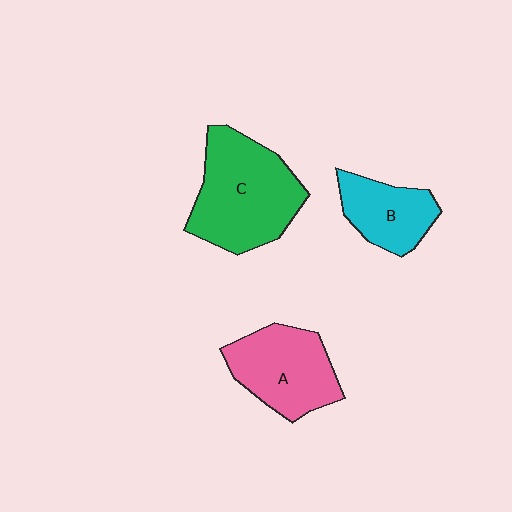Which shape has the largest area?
Shape C (green).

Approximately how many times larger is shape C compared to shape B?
Approximately 1.8 times.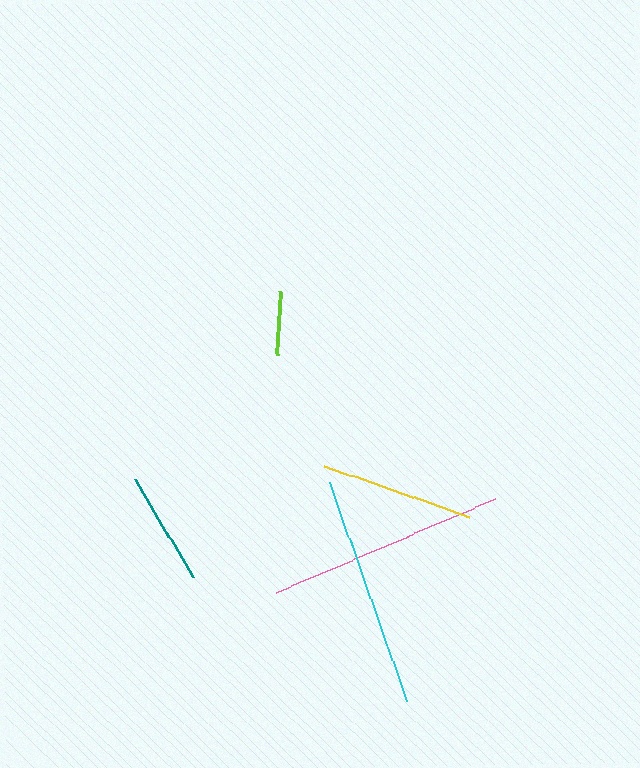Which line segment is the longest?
The pink line is the longest at approximately 238 pixels.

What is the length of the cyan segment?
The cyan segment is approximately 232 pixels long.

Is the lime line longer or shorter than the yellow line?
The yellow line is longer than the lime line.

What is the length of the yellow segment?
The yellow segment is approximately 154 pixels long.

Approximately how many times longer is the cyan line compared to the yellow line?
The cyan line is approximately 1.5 times the length of the yellow line.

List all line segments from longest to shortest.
From longest to shortest: pink, cyan, yellow, teal, lime.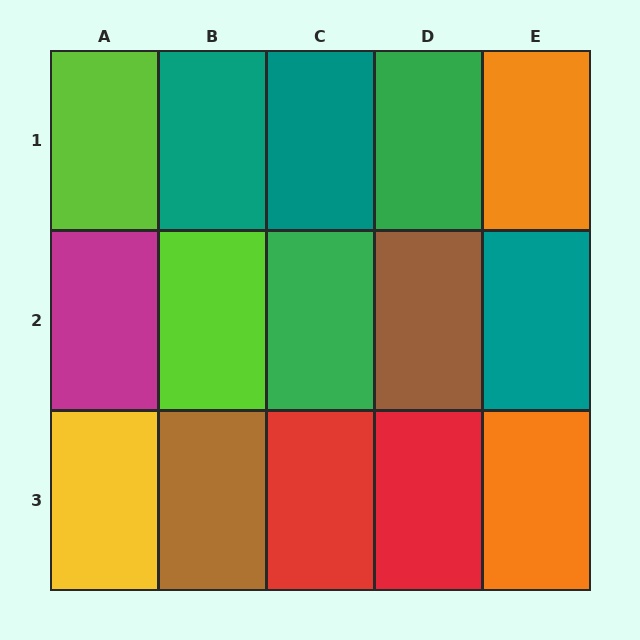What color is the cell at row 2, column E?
Teal.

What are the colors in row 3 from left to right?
Yellow, brown, red, red, orange.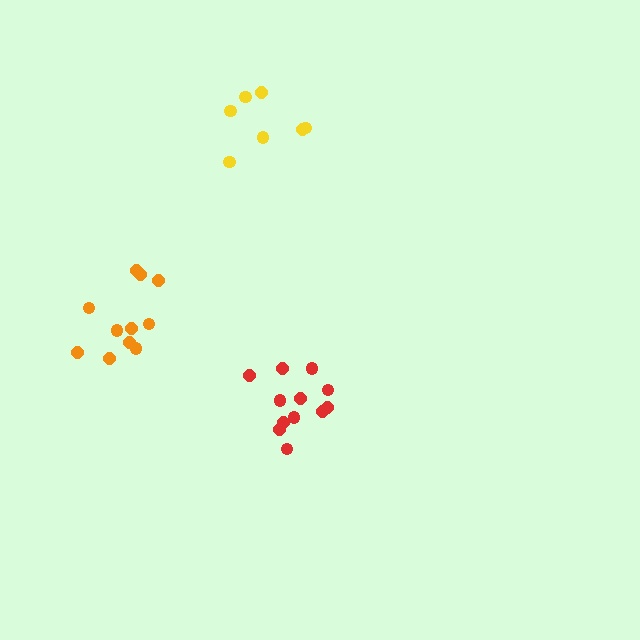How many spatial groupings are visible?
There are 3 spatial groupings.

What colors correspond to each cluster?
The clusters are colored: red, yellow, orange.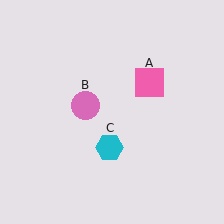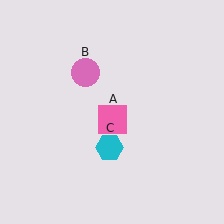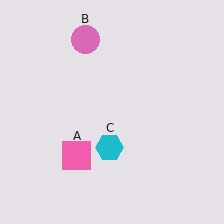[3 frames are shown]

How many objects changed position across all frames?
2 objects changed position: pink square (object A), pink circle (object B).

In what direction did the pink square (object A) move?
The pink square (object A) moved down and to the left.